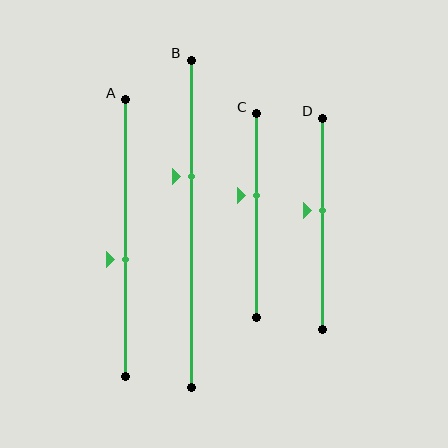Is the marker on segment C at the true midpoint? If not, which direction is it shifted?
No, the marker on segment C is shifted upward by about 10% of the segment length.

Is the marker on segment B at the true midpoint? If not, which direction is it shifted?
No, the marker on segment B is shifted upward by about 14% of the segment length.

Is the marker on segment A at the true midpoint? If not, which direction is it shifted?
No, the marker on segment A is shifted downward by about 8% of the segment length.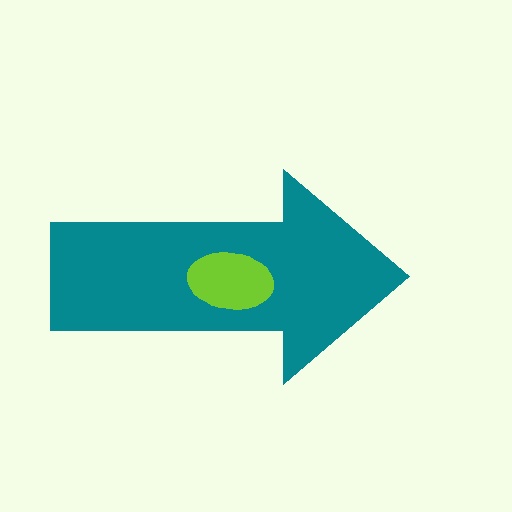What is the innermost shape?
The lime ellipse.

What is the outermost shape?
The teal arrow.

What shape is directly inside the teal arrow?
The lime ellipse.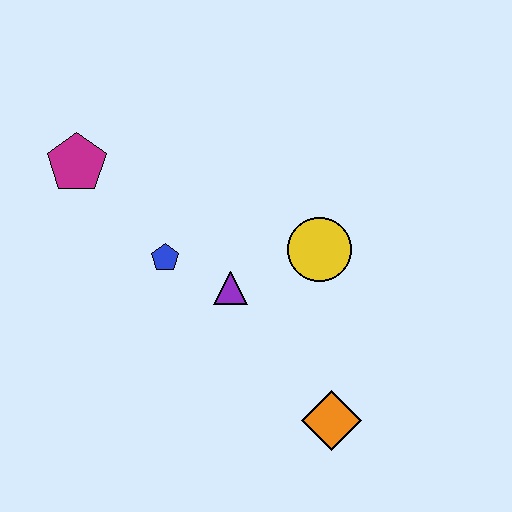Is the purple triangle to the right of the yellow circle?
No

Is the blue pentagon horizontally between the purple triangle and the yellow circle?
No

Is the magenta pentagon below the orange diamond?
No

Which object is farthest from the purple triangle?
The magenta pentagon is farthest from the purple triangle.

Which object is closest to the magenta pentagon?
The blue pentagon is closest to the magenta pentagon.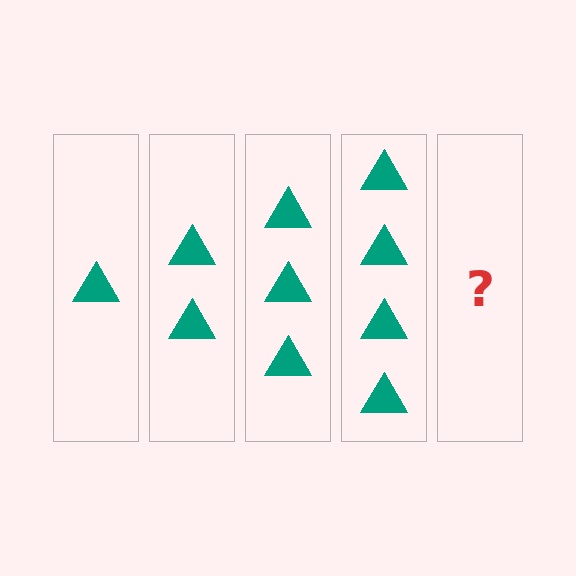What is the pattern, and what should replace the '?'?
The pattern is that each step adds one more triangle. The '?' should be 5 triangles.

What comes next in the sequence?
The next element should be 5 triangles.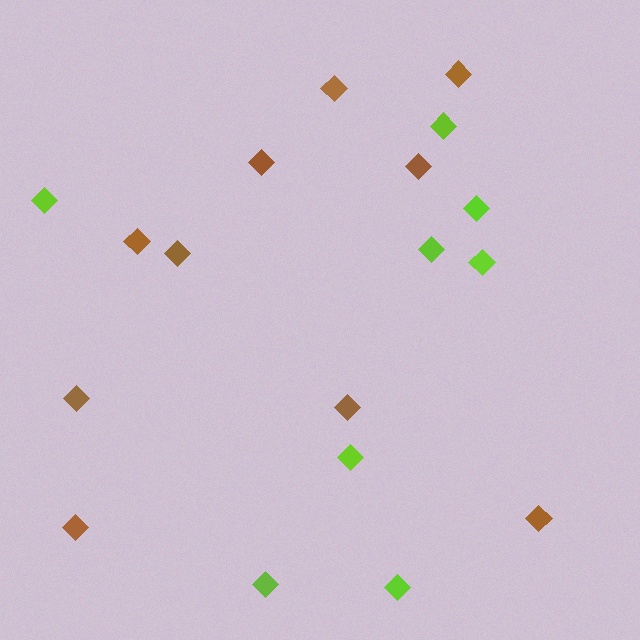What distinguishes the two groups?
There are 2 groups: one group of brown diamonds (10) and one group of lime diamonds (8).